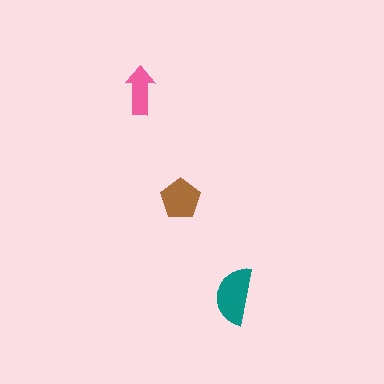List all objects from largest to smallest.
The teal semicircle, the brown pentagon, the pink arrow.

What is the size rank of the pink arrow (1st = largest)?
3rd.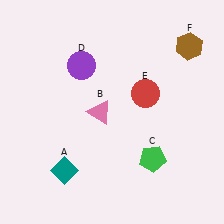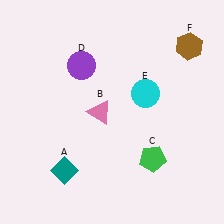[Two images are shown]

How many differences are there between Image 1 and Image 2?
There is 1 difference between the two images.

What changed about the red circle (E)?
In Image 1, E is red. In Image 2, it changed to cyan.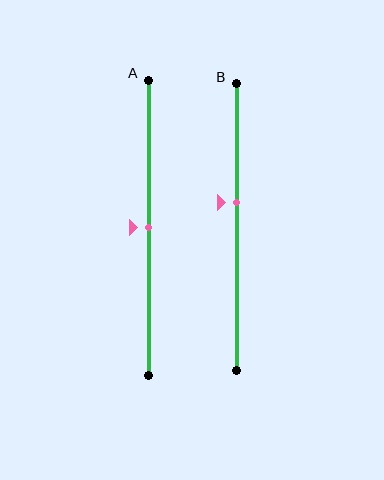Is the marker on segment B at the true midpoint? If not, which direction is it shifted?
No, the marker on segment B is shifted upward by about 9% of the segment length.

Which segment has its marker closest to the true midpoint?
Segment A has its marker closest to the true midpoint.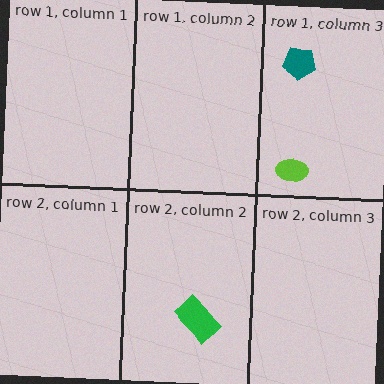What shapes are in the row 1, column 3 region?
The lime ellipse, the teal pentagon.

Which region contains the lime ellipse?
The row 1, column 3 region.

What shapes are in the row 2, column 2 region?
The green rectangle.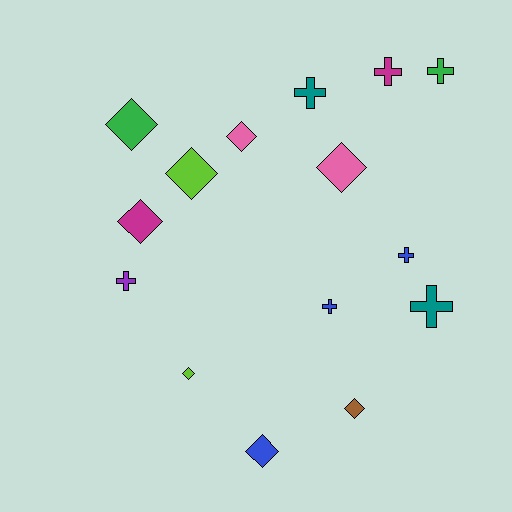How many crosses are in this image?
There are 7 crosses.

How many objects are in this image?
There are 15 objects.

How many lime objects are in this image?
There are 2 lime objects.